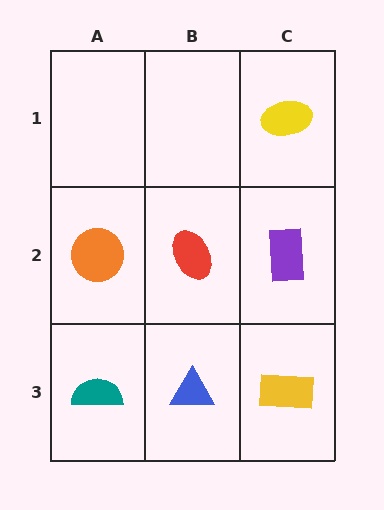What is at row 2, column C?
A purple rectangle.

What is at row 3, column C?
A yellow rectangle.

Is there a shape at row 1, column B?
No, that cell is empty.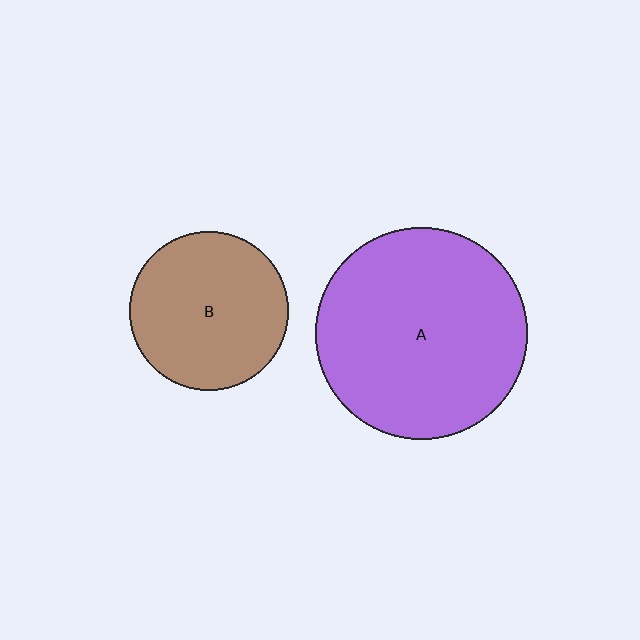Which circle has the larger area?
Circle A (purple).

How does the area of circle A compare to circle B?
Approximately 1.8 times.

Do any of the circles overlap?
No, none of the circles overlap.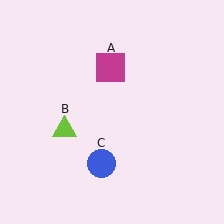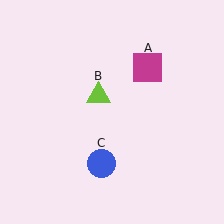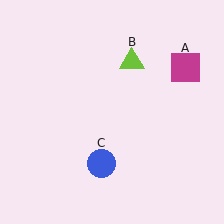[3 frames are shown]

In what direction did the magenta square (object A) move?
The magenta square (object A) moved right.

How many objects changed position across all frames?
2 objects changed position: magenta square (object A), lime triangle (object B).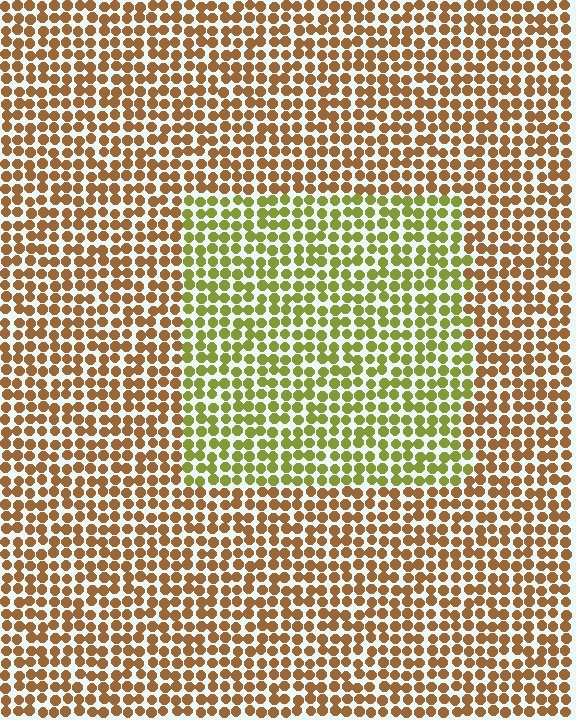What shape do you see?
I see a rectangle.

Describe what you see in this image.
The image is filled with small brown elements in a uniform arrangement. A rectangle-shaped region is visible where the elements are tinted to a slightly different hue, forming a subtle color boundary.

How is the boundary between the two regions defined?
The boundary is defined purely by a slight shift in hue (about 45 degrees). Spacing, size, and orientation are identical on both sides.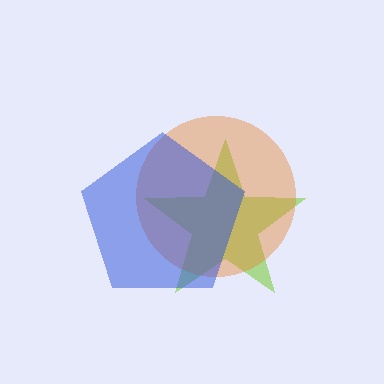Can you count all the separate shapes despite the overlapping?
Yes, there are 3 separate shapes.